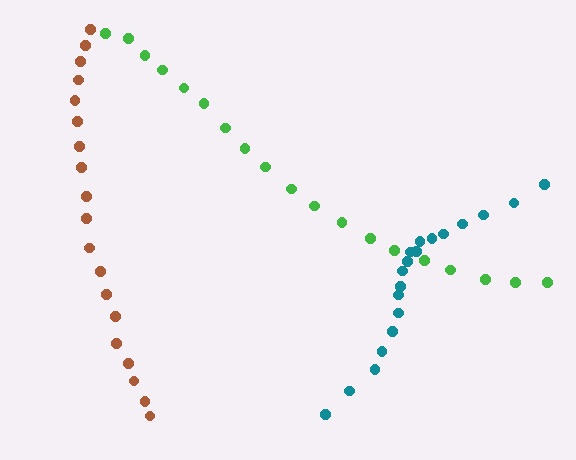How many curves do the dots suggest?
There are 3 distinct paths.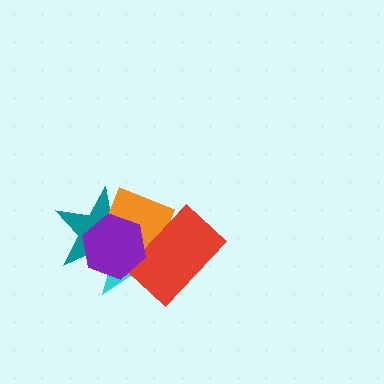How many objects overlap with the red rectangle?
4 objects overlap with the red rectangle.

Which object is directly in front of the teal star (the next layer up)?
The cyan star is directly in front of the teal star.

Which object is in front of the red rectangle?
The purple hexagon is in front of the red rectangle.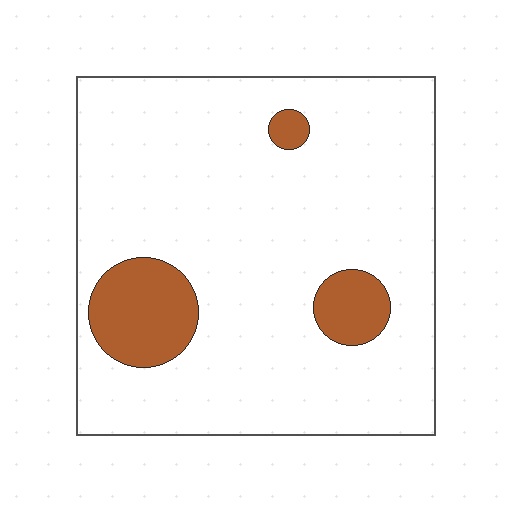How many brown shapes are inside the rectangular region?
3.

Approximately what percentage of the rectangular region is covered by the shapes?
Approximately 10%.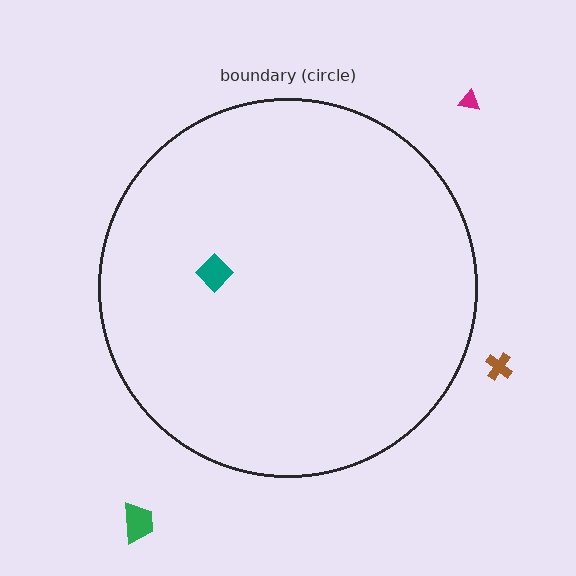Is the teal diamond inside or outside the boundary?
Inside.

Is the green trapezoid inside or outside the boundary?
Outside.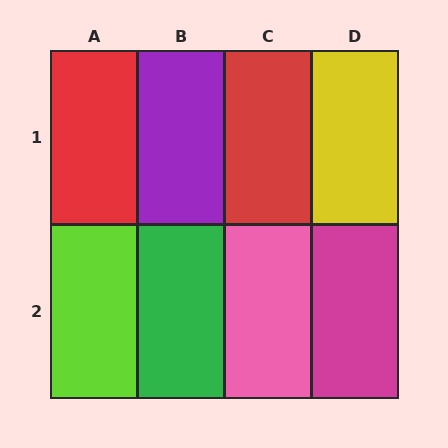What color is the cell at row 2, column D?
Magenta.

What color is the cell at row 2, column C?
Pink.